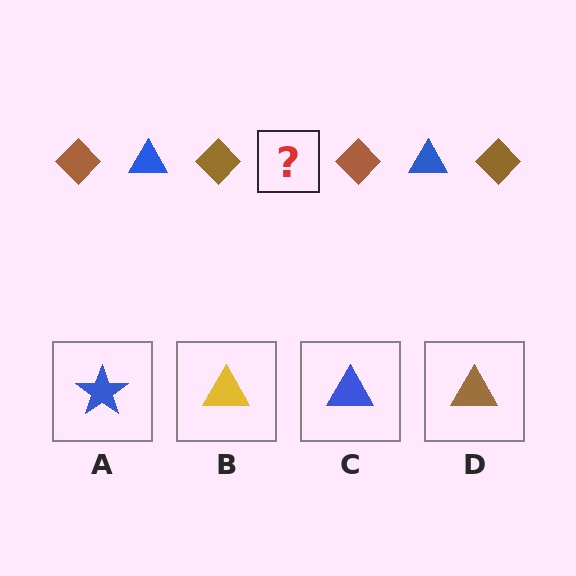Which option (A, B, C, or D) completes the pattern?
C.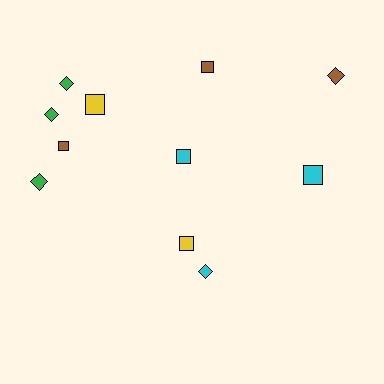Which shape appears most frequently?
Square, with 6 objects.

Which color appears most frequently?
Cyan, with 3 objects.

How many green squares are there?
There are no green squares.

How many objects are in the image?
There are 11 objects.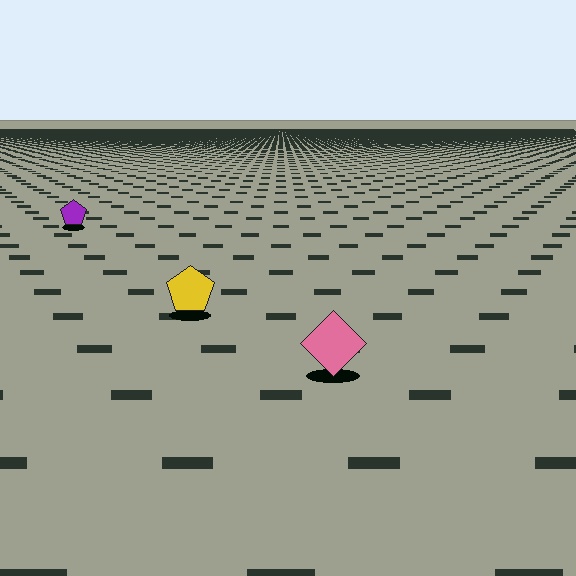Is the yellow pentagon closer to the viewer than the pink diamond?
No. The pink diamond is closer — you can tell from the texture gradient: the ground texture is coarser near it.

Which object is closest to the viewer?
The pink diamond is closest. The texture marks near it are larger and more spread out.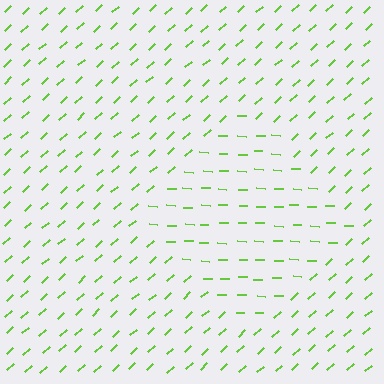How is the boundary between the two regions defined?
The boundary is defined purely by a change in line orientation (approximately 45 degrees difference). All lines are the same color and thickness.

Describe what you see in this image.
The image is filled with small lime line segments. A diamond region in the image has lines oriented differently from the surrounding lines, creating a visible texture boundary.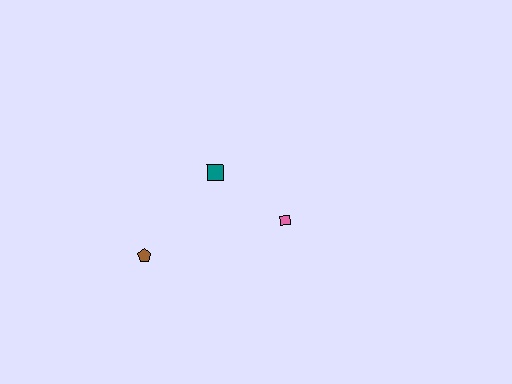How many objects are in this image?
There are 3 objects.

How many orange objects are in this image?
There are no orange objects.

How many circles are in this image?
There are no circles.